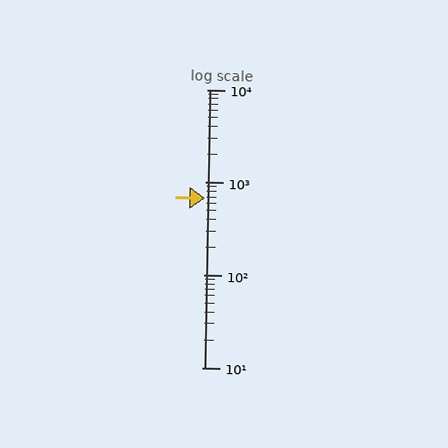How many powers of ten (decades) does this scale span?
The scale spans 3 decades, from 10 to 10000.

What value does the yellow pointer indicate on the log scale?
The pointer indicates approximately 670.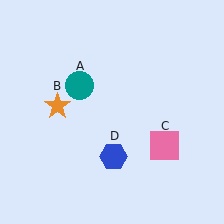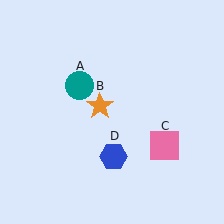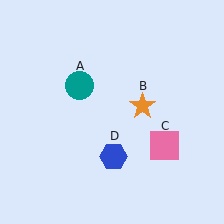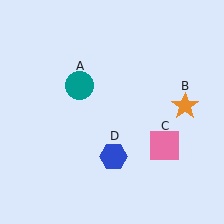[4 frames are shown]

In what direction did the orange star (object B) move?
The orange star (object B) moved right.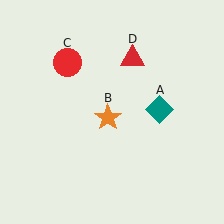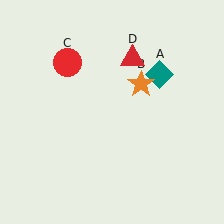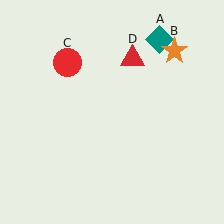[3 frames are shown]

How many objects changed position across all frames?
2 objects changed position: teal diamond (object A), orange star (object B).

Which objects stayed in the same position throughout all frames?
Red circle (object C) and red triangle (object D) remained stationary.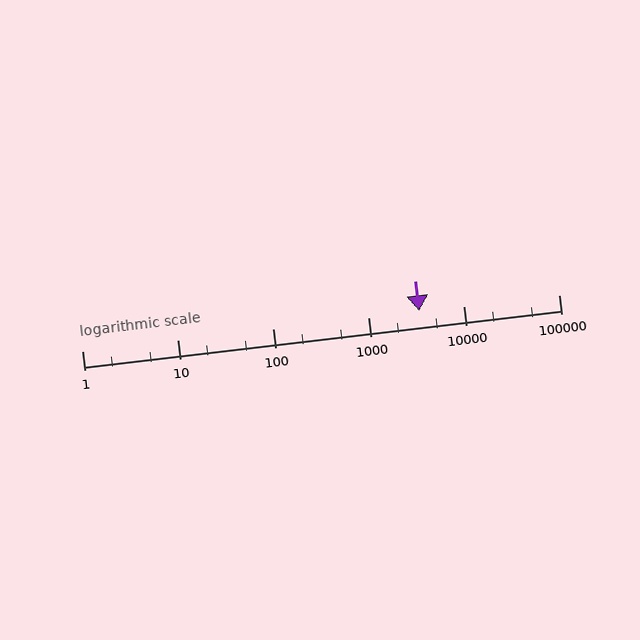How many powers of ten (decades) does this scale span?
The scale spans 5 decades, from 1 to 100000.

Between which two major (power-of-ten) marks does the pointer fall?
The pointer is between 1000 and 10000.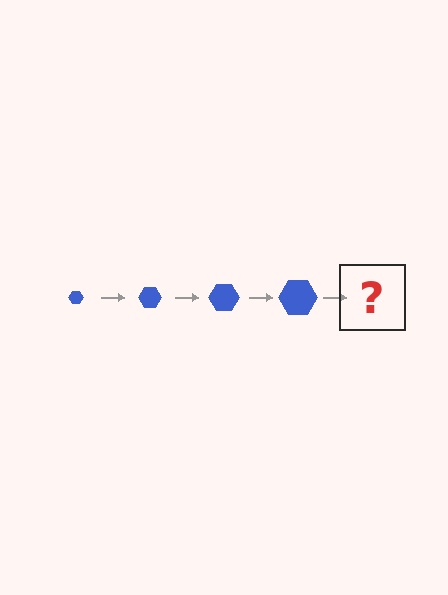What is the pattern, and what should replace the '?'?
The pattern is that the hexagon gets progressively larger each step. The '?' should be a blue hexagon, larger than the previous one.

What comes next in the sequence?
The next element should be a blue hexagon, larger than the previous one.